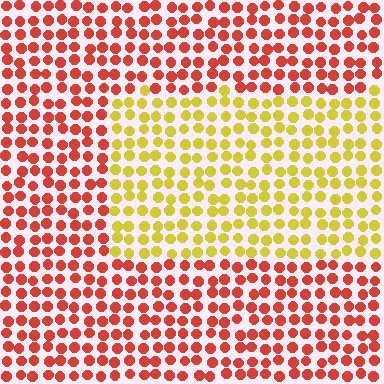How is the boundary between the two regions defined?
The boundary is defined purely by a slight shift in hue (about 54 degrees). Spacing, size, and orientation are identical on both sides.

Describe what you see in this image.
The image is filled with small red elements in a uniform arrangement. A rectangle-shaped region is visible where the elements are tinted to a slightly different hue, forming a subtle color boundary.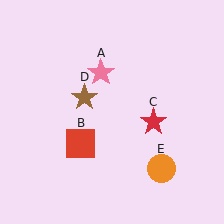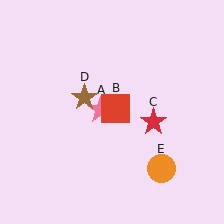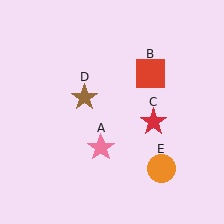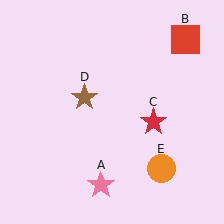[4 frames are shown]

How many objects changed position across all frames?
2 objects changed position: pink star (object A), red square (object B).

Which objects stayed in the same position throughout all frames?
Red star (object C) and brown star (object D) and orange circle (object E) remained stationary.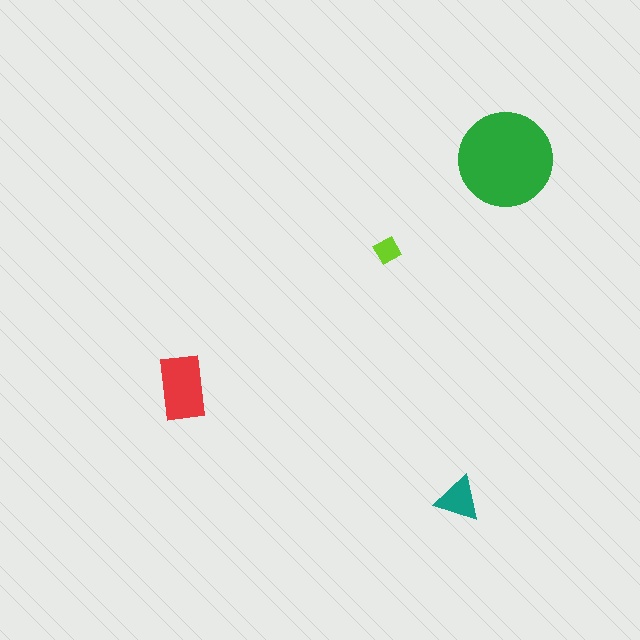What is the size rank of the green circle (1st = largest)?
1st.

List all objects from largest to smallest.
The green circle, the red rectangle, the teal triangle, the lime diamond.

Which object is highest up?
The green circle is topmost.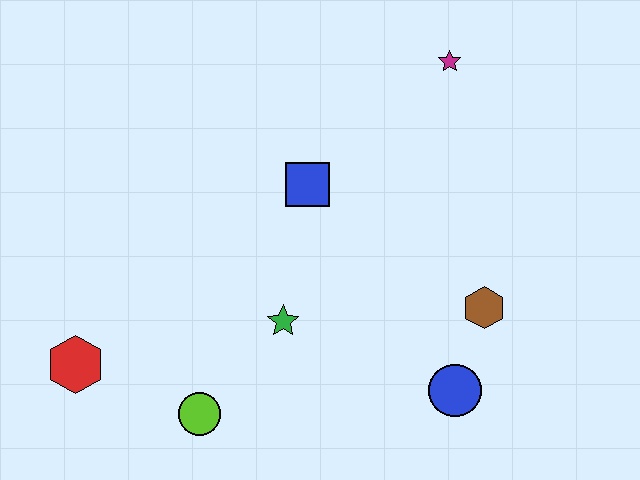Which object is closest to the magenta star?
The blue square is closest to the magenta star.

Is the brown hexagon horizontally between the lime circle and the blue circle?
No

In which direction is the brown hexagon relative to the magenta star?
The brown hexagon is below the magenta star.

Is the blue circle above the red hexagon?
No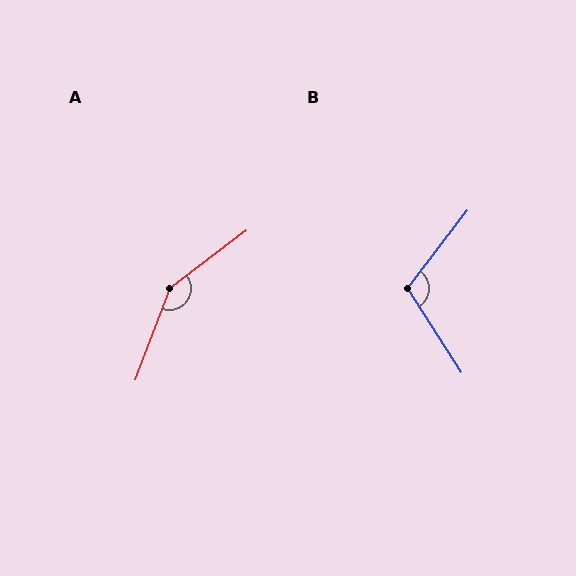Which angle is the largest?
A, at approximately 148 degrees.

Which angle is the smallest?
B, at approximately 110 degrees.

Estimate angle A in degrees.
Approximately 148 degrees.